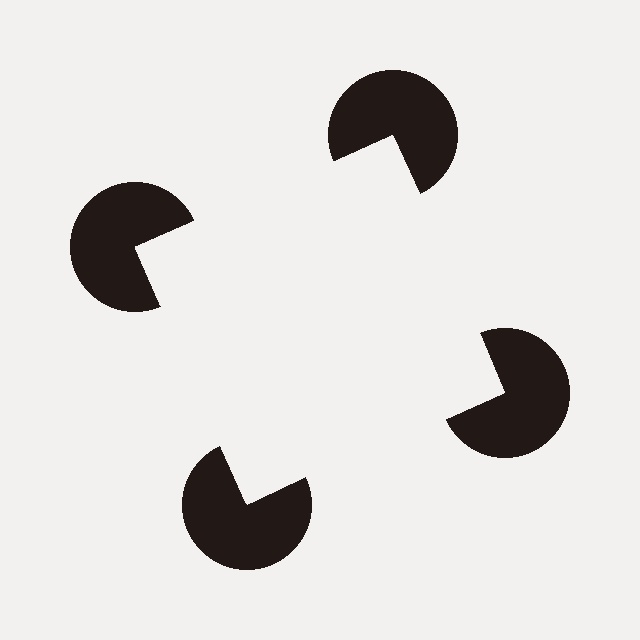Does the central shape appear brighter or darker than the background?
It typically appears slightly brighter than the background, even though no actual brightness change is drawn.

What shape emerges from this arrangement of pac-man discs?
An illusory square — its edges are inferred from the aligned wedge cuts in the pac-man discs, not physically drawn.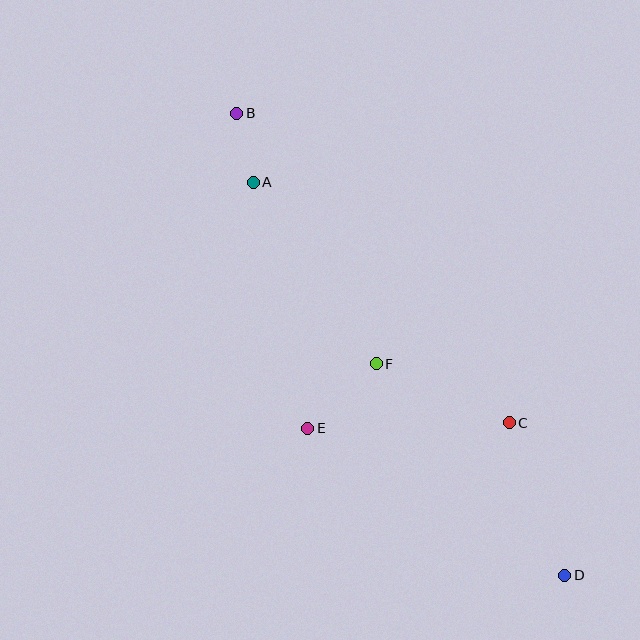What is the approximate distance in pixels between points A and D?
The distance between A and D is approximately 501 pixels.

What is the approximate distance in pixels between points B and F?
The distance between B and F is approximately 287 pixels.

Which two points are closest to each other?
Points A and B are closest to each other.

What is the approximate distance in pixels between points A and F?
The distance between A and F is approximately 219 pixels.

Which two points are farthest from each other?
Points B and D are farthest from each other.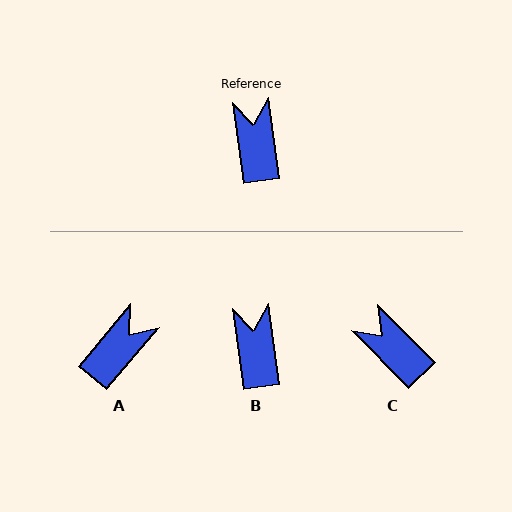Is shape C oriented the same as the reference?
No, it is off by about 37 degrees.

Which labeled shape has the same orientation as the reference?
B.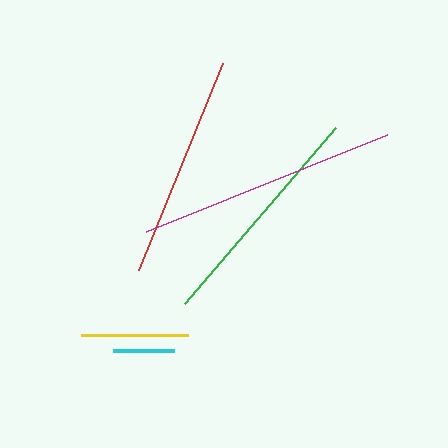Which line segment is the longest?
The magenta line is the longest at approximately 260 pixels.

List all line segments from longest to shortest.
From longest to shortest: magenta, green, red, yellow, cyan.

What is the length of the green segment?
The green segment is approximately 232 pixels long.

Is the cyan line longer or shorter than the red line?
The red line is longer than the cyan line.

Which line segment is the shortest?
The cyan line is the shortest at approximately 61 pixels.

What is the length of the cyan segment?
The cyan segment is approximately 61 pixels long.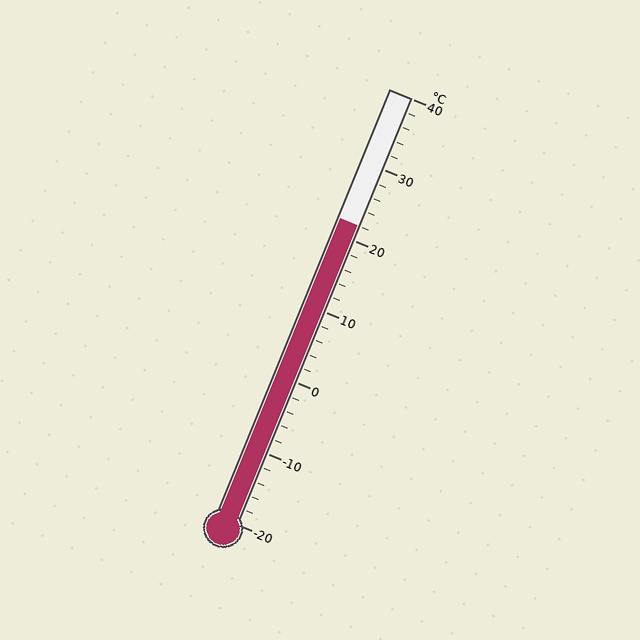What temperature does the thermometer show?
The thermometer shows approximately 22°C.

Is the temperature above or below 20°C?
The temperature is above 20°C.